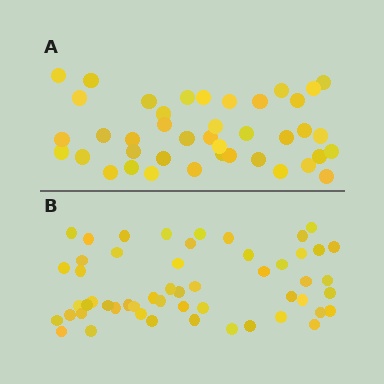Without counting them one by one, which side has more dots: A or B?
Region B (the bottom region) has more dots.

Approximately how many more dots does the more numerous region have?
Region B has roughly 12 or so more dots than region A.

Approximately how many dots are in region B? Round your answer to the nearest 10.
About 50 dots. (The exact count is 53, which rounds to 50.)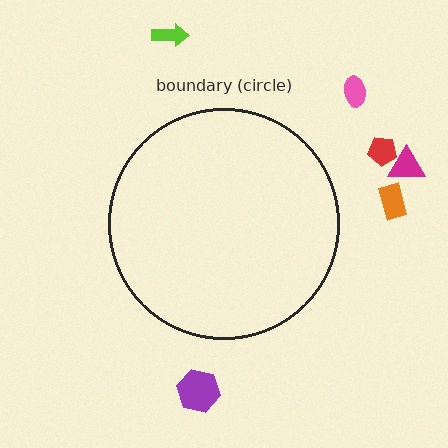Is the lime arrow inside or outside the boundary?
Outside.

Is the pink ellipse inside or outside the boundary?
Outside.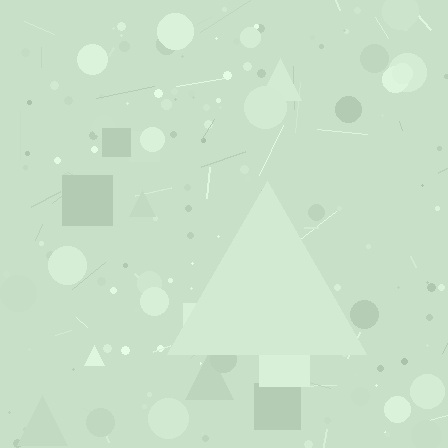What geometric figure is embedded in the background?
A triangle is embedded in the background.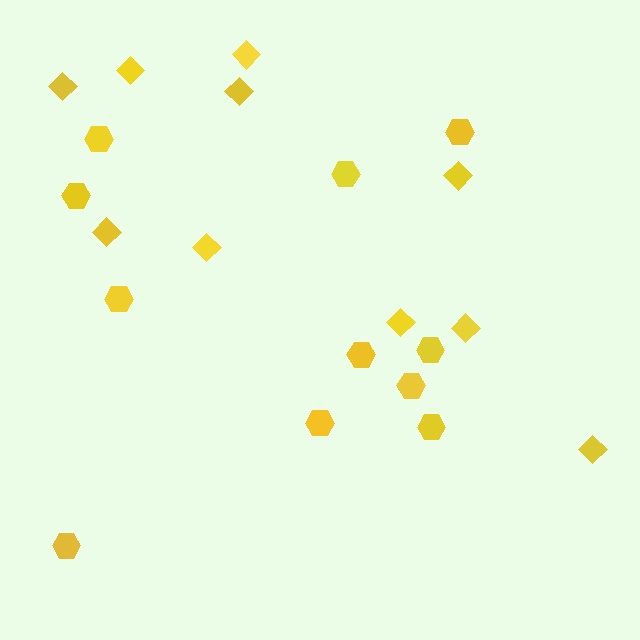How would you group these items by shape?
There are 2 groups: one group of diamonds (10) and one group of hexagons (11).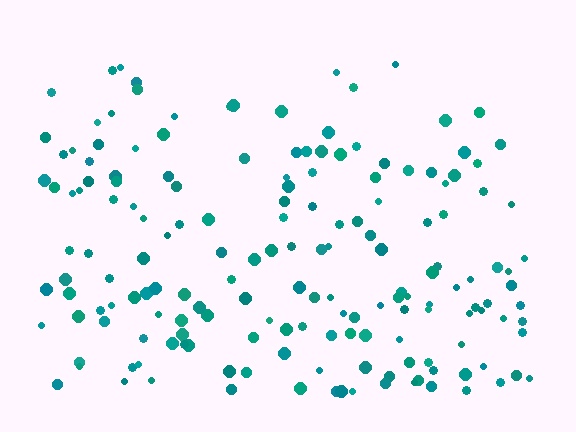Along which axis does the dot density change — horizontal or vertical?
Vertical.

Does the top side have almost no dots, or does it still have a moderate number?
Still a moderate number, just noticeably fewer than the bottom.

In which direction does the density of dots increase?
From top to bottom, with the bottom side densest.